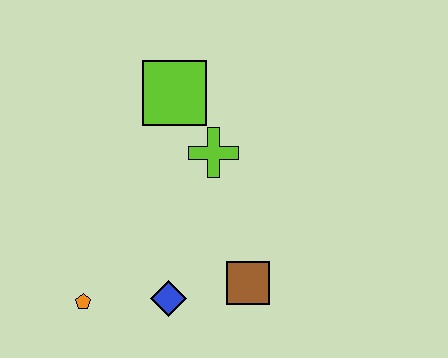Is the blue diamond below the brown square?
Yes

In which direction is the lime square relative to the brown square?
The lime square is above the brown square.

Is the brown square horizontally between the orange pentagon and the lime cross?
No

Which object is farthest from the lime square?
The orange pentagon is farthest from the lime square.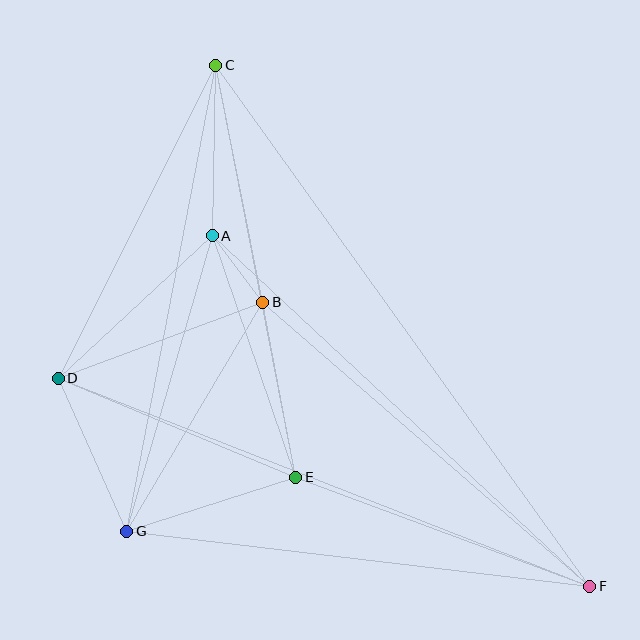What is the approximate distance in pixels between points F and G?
The distance between F and G is approximately 466 pixels.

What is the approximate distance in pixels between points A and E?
The distance between A and E is approximately 256 pixels.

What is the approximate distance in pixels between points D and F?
The distance between D and F is approximately 571 pixels.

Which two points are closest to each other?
Points A and B are closest to each other.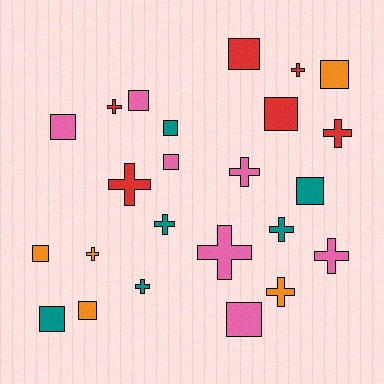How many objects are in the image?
There are 24 objects.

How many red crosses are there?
There are 4 red crosses.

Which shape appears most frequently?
Square, with 12 objects.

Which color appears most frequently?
Pink, with 7 objects.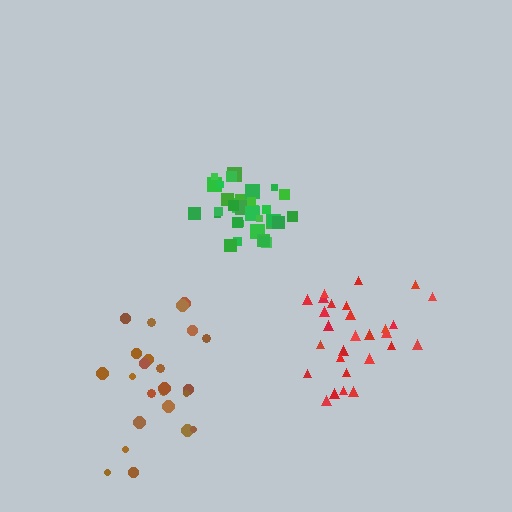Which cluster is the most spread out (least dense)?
Brown.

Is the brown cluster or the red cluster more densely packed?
Red.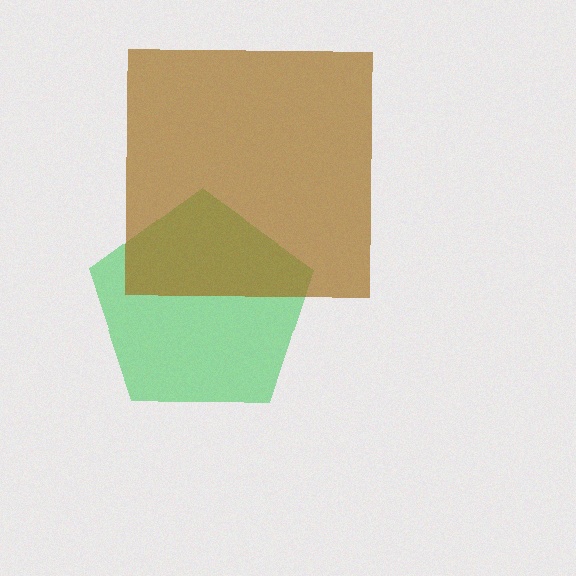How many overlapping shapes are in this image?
There are 2 overlapping shapes in the image.